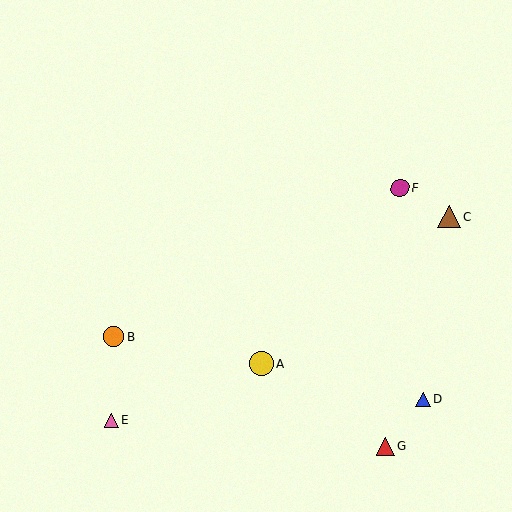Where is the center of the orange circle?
The center of the orange circle is at (114, 337).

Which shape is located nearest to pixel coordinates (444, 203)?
The brown triangle (labeled C) at (449, 217) is nearest to that location.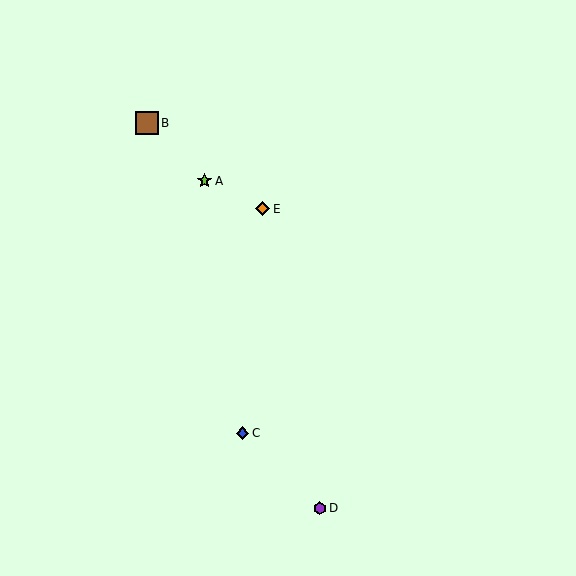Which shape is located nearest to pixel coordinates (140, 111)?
The brown square (labeled B) at (147, 123) is nearest to that location.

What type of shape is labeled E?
Shape E is an orange diamond.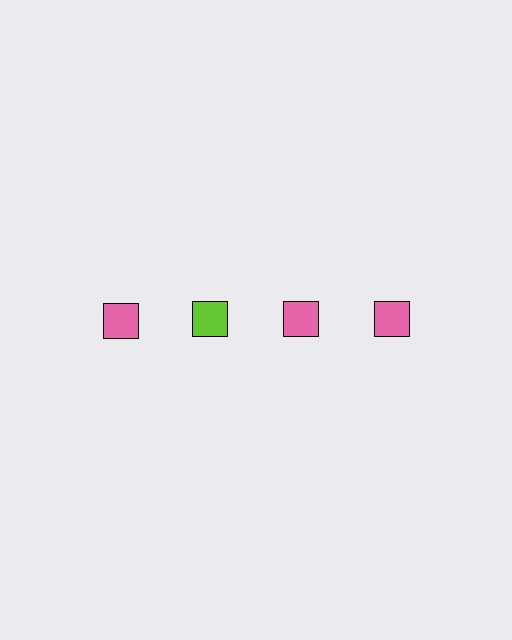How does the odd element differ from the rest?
It has a different color: lime instead of pink.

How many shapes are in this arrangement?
There are 4 shapes arranged in a grid pattern.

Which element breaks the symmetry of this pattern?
The lime square in the top row, second from left column breaks the symmetry. All other shapes are pink squares.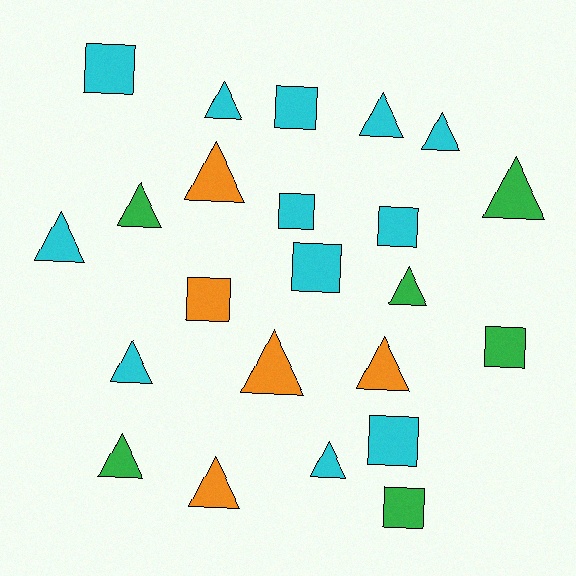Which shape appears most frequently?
Triangle, with 14 objects.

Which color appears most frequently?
Cyan, with 12 objects.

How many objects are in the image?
There are 23 objects.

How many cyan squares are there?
There are 6 cyan squares.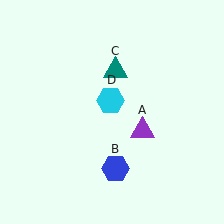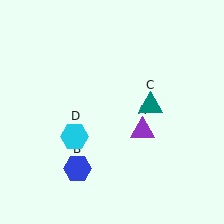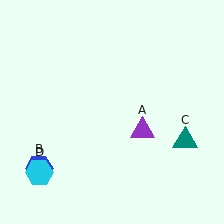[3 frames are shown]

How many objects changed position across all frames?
3 objects changed position: blue hexagon (object B), teal triangle (object C), cyan hexagon (object D).